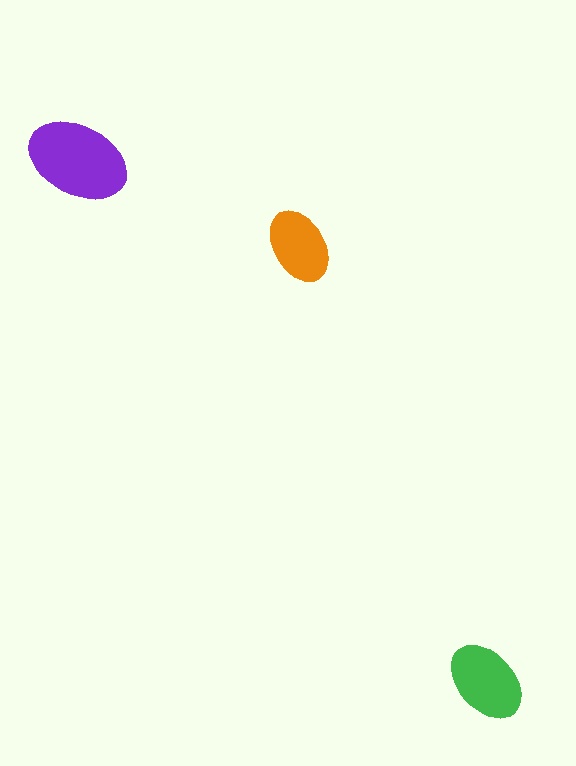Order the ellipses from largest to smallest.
the purple one, the green one, the orange one.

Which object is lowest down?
The green ellipse is bottommost.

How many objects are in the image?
There are 3 objects in the image.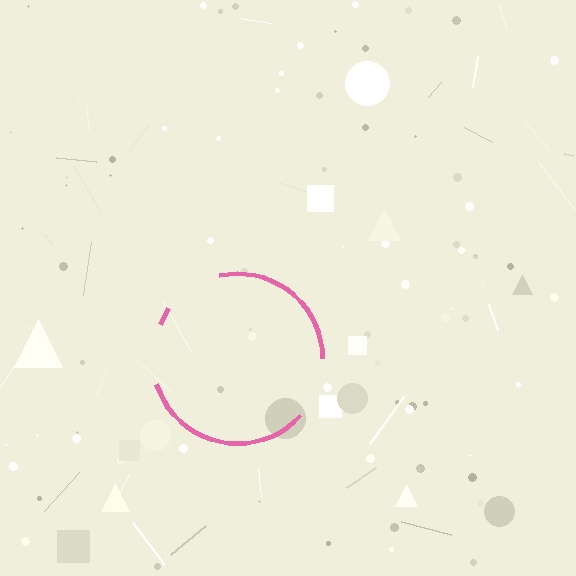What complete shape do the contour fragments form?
The contour fragments form a circle.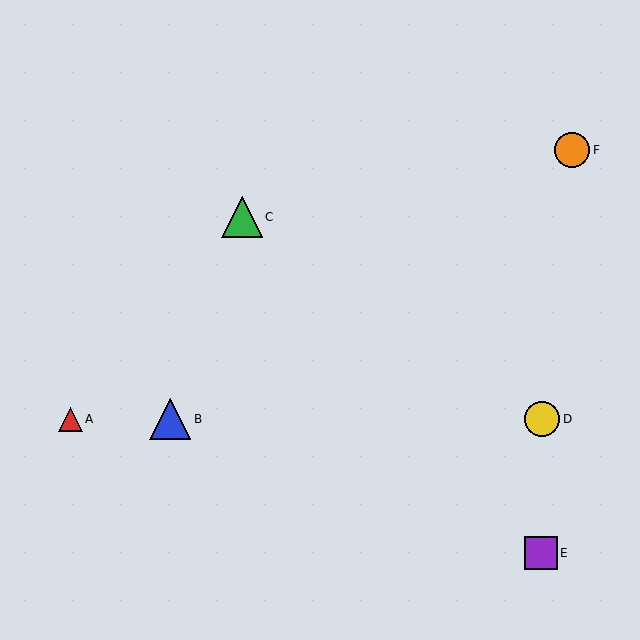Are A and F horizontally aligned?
No, A is at y≈419 and F is at y≈150.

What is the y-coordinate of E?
Object E is at y≈553.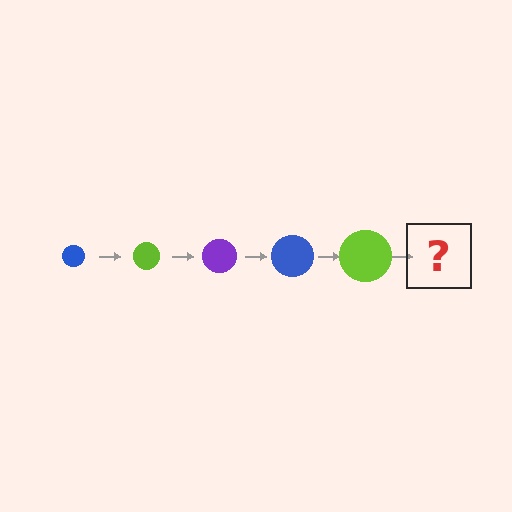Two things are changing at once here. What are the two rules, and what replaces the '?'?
The two rules are that the circle grows larger each step and the color cycles through blue, lime, and purple. The '?' should be a purple circle, larger than the previous one.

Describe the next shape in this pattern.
It should be a purple circle, larger than the previous one.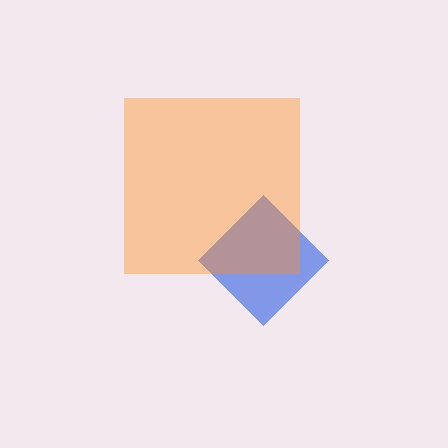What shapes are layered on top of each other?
The layered shapes are: a blue diamond, an orange square.